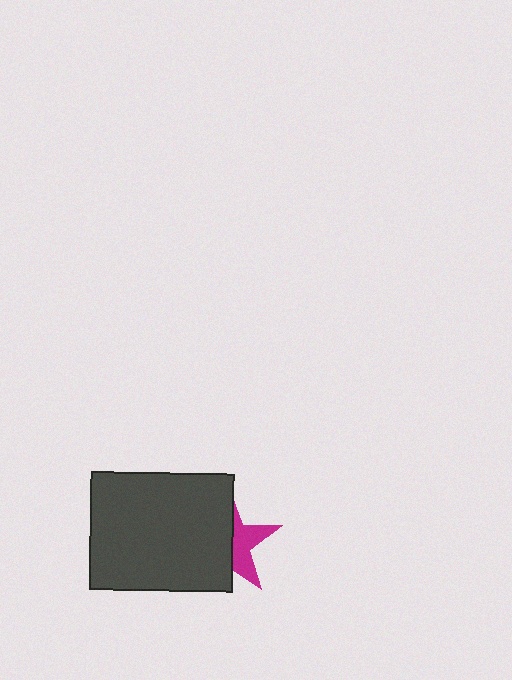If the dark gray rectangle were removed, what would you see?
You would see the complete magenta star.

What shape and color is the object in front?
The object in front is a dark gray rectangle.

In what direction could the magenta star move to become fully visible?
The magenta star could move right. That would shift it out from behind the dark gray rectangle entirely.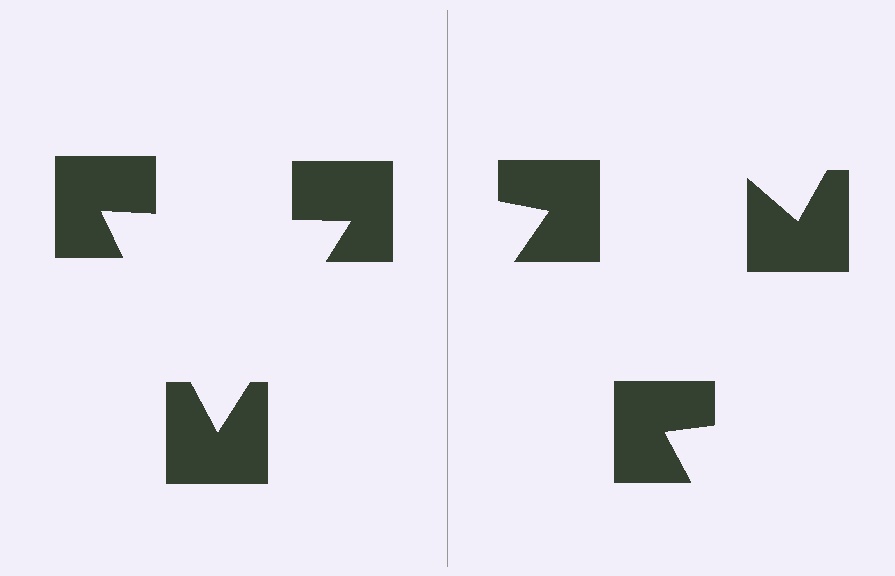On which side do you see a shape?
An illusory triangle appears on the left side. On the right side the wedge cuts are rotated, so no coherent shape forms.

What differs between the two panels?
The notched squares are positioned identically on both sides; only the wedge orientations differ. On the left they align to a triangle; on the right they are misaligned.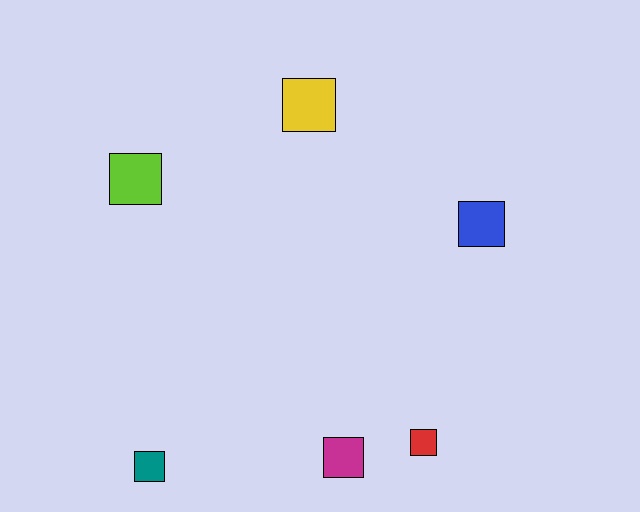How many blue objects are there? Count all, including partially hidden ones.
There is 1 blue object.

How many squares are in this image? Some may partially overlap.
There are 6 squares.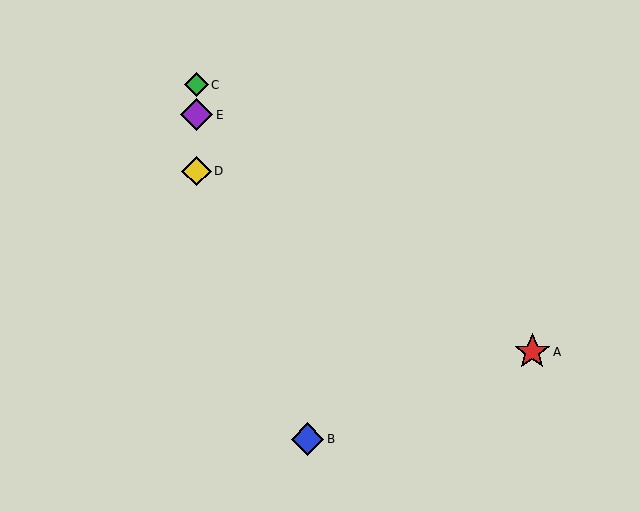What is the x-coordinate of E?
Object E is at x≈197.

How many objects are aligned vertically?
3 objects (C, D, E) are aligned vertically.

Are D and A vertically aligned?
No, D is at x≈197 and A is at x≈532.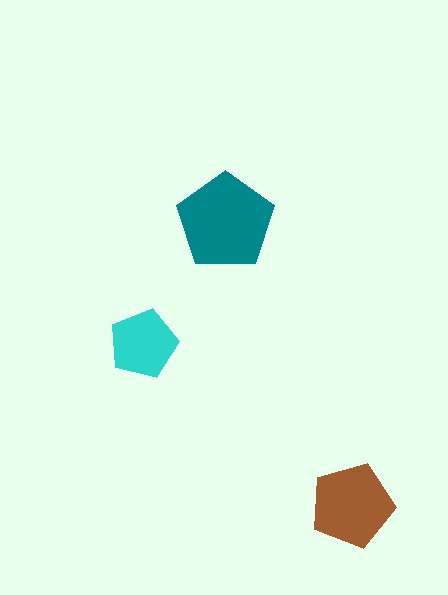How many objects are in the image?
There are 3 objects in the image.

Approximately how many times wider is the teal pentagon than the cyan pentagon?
About 1.5 times wider.